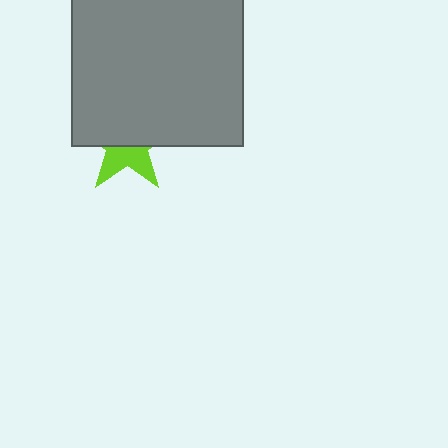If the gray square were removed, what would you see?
You would see the complete lime star.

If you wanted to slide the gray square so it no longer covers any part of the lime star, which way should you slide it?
Slide it up — that is the most direct way to separate the two shapes.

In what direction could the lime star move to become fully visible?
The lime star could move down. That would shift it out from behind the gray square entirely.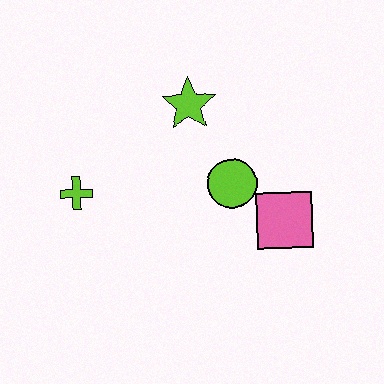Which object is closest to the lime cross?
The lime star is closest to the lime cross.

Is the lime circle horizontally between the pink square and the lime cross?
Yes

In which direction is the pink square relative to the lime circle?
The pink square is to the right of the lime circle.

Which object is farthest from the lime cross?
The pink square is farthest from the lime cross.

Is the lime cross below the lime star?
Yes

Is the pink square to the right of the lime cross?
Yes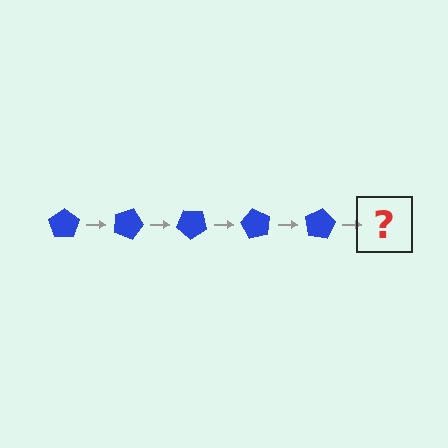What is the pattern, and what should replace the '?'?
The pattern is that the pentagon rotates 20 degrees each step. The '?' should be a blue pentagon rotated 100 degrees.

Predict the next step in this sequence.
The next step is a blue pentagon rotated 100 degrees.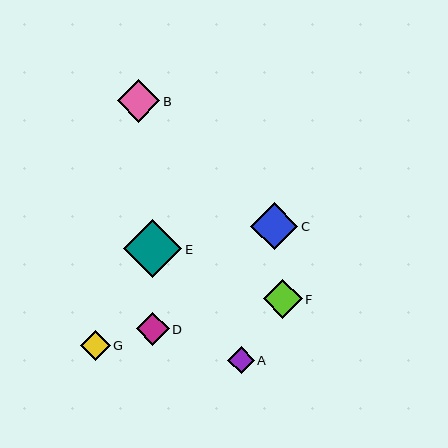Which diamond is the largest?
Diamond E is the largest with a size of approximately 58 pixels.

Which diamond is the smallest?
Diamond A is the smallest with a size of approximately 27 pixels.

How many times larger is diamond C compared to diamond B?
Diamond C is approximately 1.1 times the size of diamond B.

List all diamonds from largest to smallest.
From largest to smallest: E, C, B, F, D, G, A.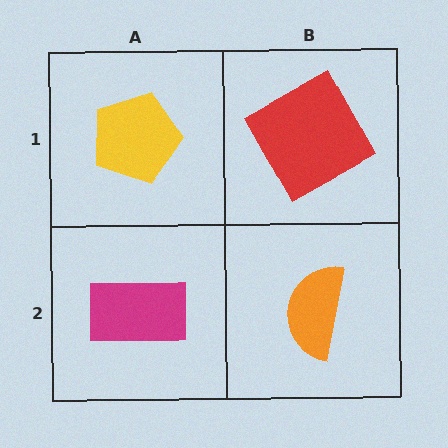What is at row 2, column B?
An orange semicircle.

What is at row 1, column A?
A yellow pentagon.